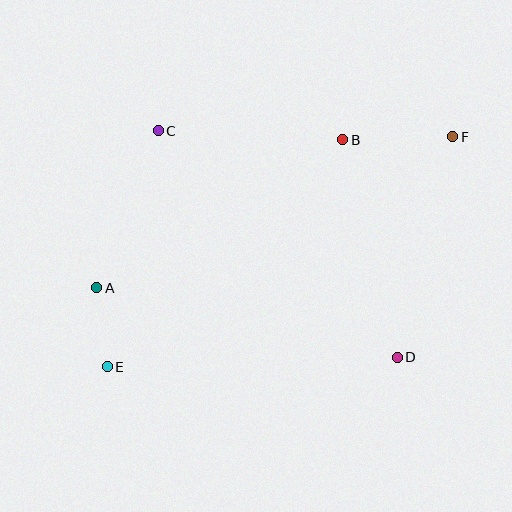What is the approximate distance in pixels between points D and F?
The distance between D and F is approximately 227 pixels.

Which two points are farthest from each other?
Points E and F are farthest from each other.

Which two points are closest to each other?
Points A and E are closest to each other.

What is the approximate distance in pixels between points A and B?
The distance between A and B is approximately 287 pixels.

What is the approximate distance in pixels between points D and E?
The distance between D and E is approximately 290 pixels.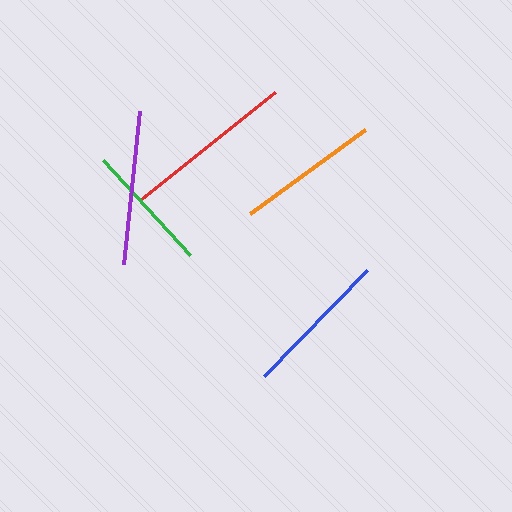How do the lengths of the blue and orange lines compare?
The blue and orange lines are approximately the same length.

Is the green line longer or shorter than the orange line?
The orange line is longer than the green line.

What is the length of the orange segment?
The orange segment is approximately 142 pixels long.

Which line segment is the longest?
The red line is the longest at approximately 173 pixels.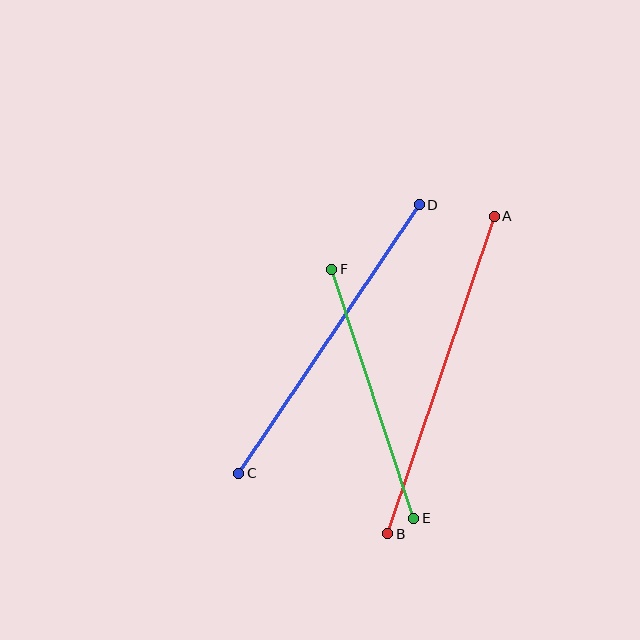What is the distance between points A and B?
The distance is approximately 335 pixels.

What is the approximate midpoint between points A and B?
The midpoint is at approximately (441, 375) pixels.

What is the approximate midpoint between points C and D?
The midpoint is at approximately (329, 339) pixels.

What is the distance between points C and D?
The distance is approximately 324 pixels.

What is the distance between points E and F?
The distance is approximately 262 pixels.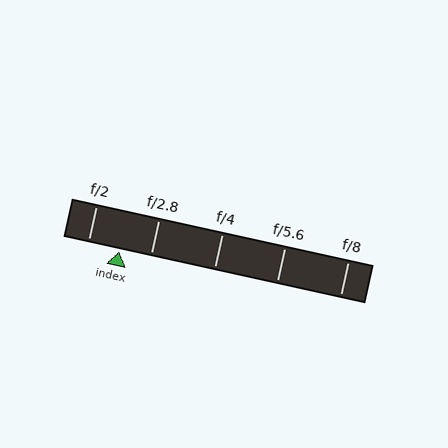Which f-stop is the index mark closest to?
The index mark is closest to f/2.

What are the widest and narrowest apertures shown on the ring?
The widest aperture shown is f/2 and the narrowest is f/8.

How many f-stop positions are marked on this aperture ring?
There are 5 f-stop positions marked.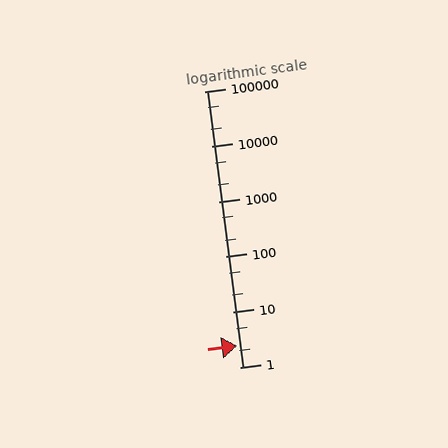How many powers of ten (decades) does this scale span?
The scale spans 5 decades, from 1 to 100000.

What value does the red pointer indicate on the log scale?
The pointer indicates approximately 2.4.